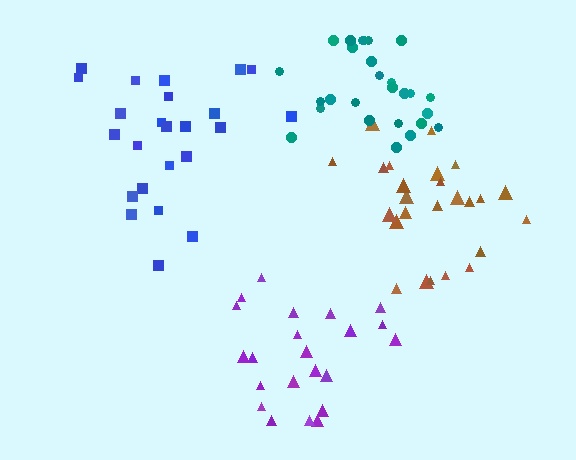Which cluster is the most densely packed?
Teal.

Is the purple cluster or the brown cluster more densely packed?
Brown.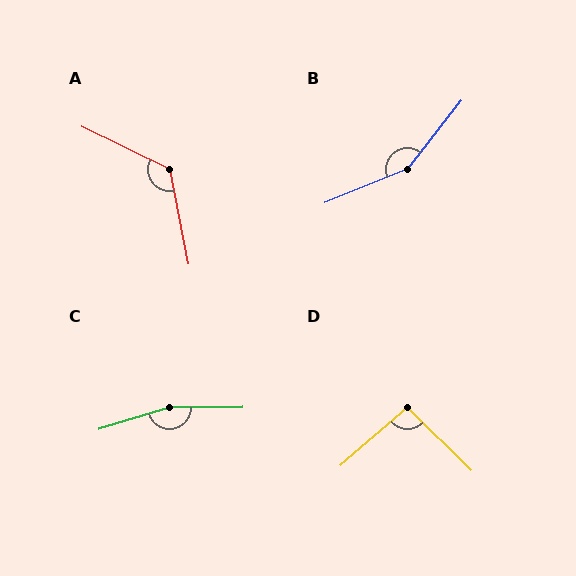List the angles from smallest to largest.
D (94°), A (127°), B (150°), C (163°).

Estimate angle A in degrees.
Approximately 127 degrees.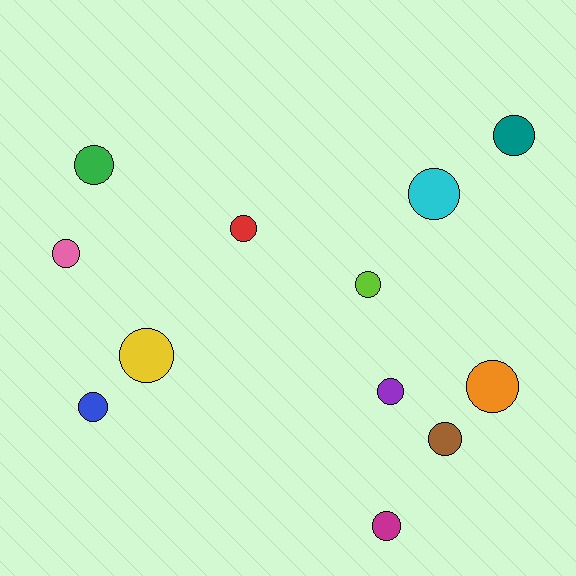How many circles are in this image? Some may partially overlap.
There are 12 circles.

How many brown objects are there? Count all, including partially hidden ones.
There is 1 brown object.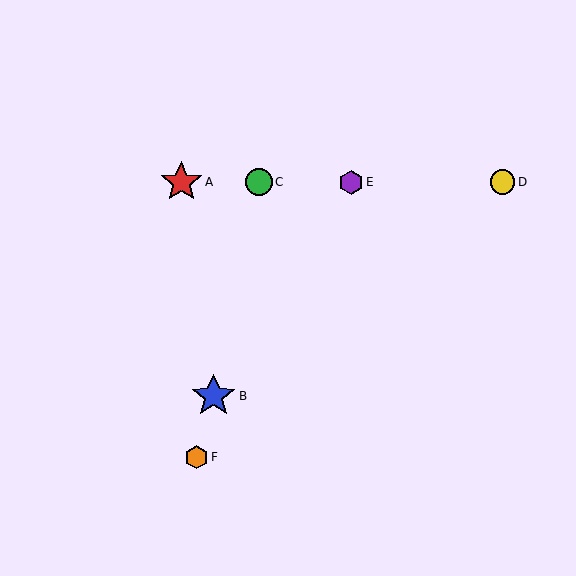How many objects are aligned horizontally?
4 objects (A, C, D, E) are aligned horizontally.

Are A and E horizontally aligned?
Yes, both are at y≈182.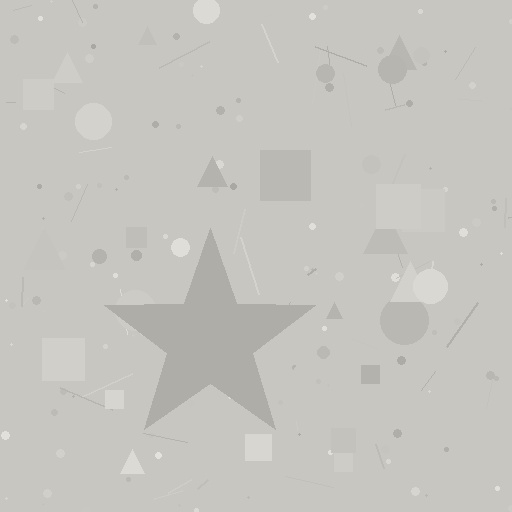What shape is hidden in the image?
A star is hidden in the image.